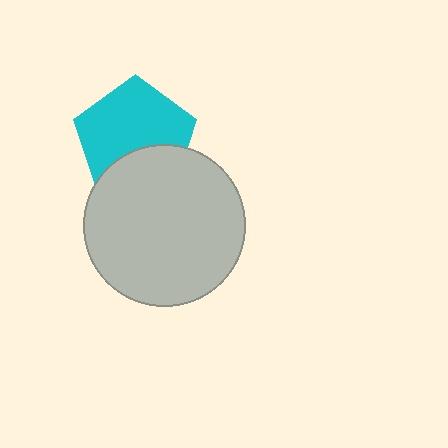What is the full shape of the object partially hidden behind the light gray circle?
The partially hidden object is a cyan pentagon.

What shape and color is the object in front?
The object in front is a light gray circle.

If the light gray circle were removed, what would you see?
You would see the complete cyan pentagon.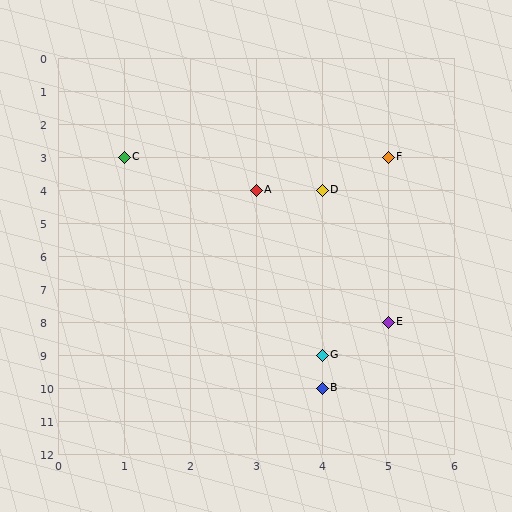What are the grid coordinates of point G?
Point G is at grid coordinates (4, 9).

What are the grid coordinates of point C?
Point C is at grid coordinates (1, 3).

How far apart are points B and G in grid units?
Points B and G are 1 row apart.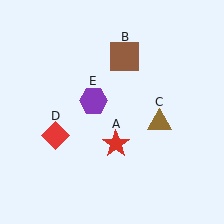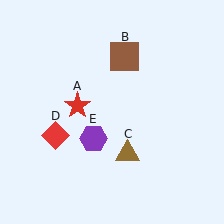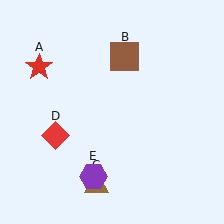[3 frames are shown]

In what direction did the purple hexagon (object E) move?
The purple hexagon (object E) moved down.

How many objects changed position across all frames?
3 objects changed position: red star (object A), brown triangle (object C), purple hexagon (object E).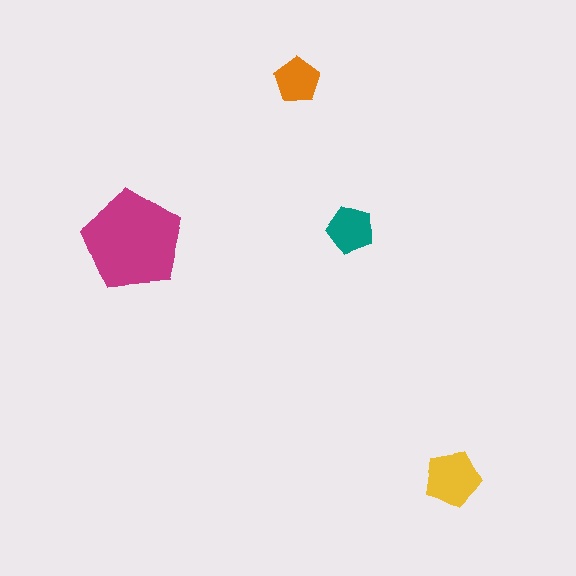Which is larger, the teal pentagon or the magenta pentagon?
The magenta one.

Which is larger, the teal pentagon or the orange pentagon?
The teal one.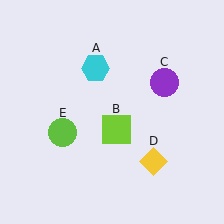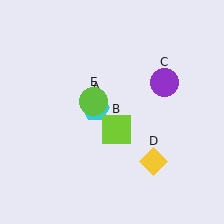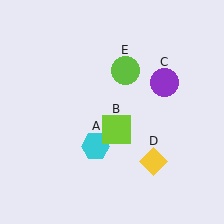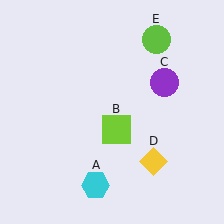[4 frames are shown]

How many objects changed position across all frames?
2 objects changed position: cyan hexagon (object A), lime circle (object E).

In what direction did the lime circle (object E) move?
The lime circle (object E) moved up and to the right.